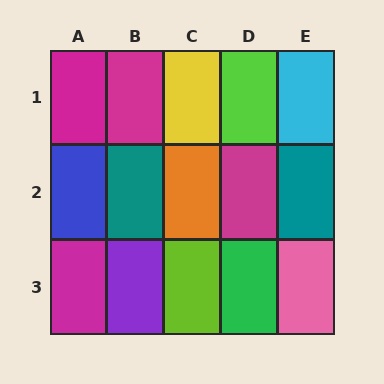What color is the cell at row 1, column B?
Magenta.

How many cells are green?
1 cell is green.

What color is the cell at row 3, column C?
Lime.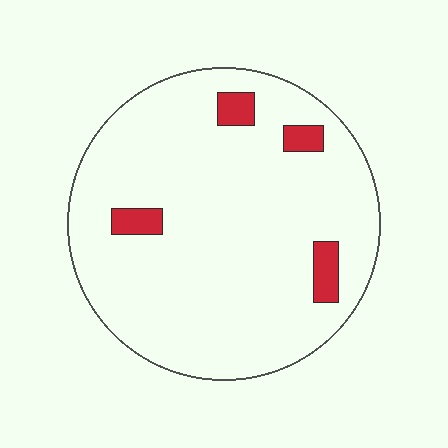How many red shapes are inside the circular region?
4.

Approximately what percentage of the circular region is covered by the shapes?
Approximately 5%.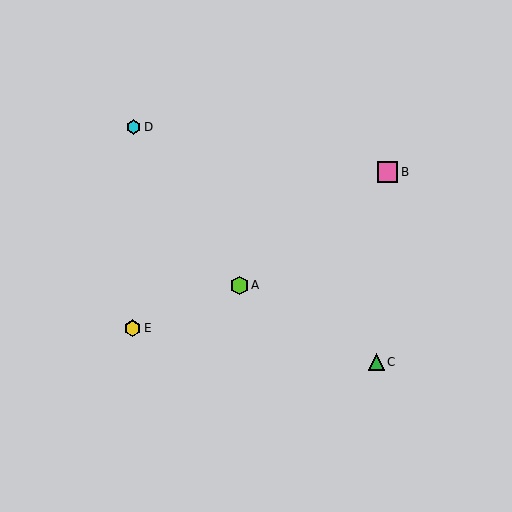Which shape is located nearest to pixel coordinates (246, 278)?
The lime hexagon (labeled A) at (239, 285) is nearest to that location.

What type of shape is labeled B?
Shape B is a pink square.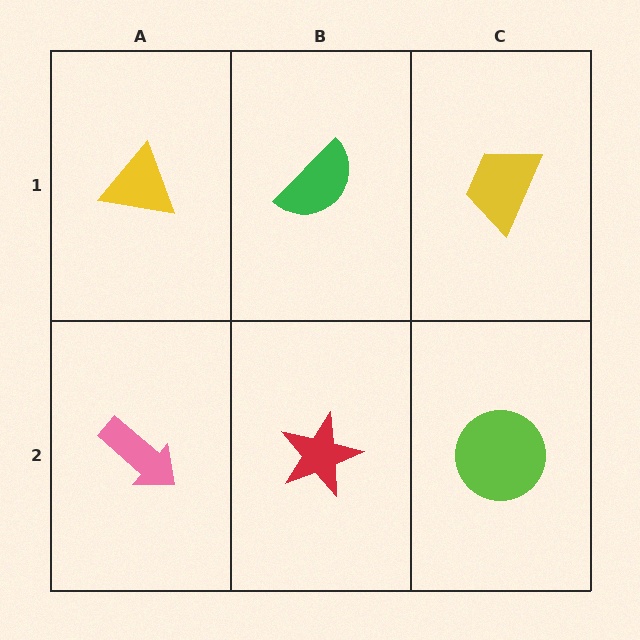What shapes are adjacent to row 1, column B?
A red star (row 2, column B), a yellow triangle (row 1, column A), a yellow trapezoid (row 1, column C).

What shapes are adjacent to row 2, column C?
A yellow trapezoid (row 1, column C), a red star (row 2, column B).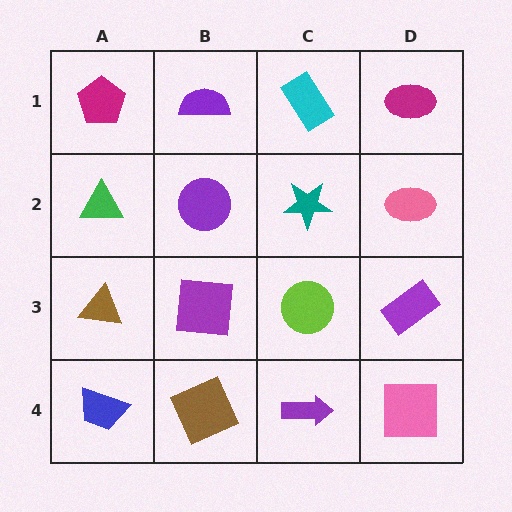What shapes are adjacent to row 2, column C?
A cyan rectangle (row 1, column C), a lime circle (row 3, column C), a purple circle (row 2, column B), a pink ellipse (row 2, column D).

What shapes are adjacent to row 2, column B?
A purple semicircle (row 1, column B), a purple square (row 3, column B), a green triangle (row 2, column A), a teal star (row 2, column C).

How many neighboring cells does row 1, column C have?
3.